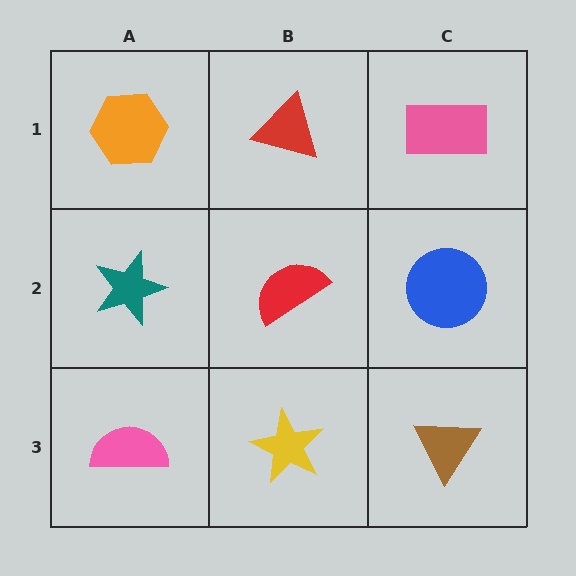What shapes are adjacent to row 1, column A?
A teal star (row 2, column A), a red triangle (row 1, column B).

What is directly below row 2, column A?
A pink semicircle.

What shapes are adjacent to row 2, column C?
A pink rectangle (row 1, column C), a brown triangle (row 3, column C), a red semicircle (row 2, column B).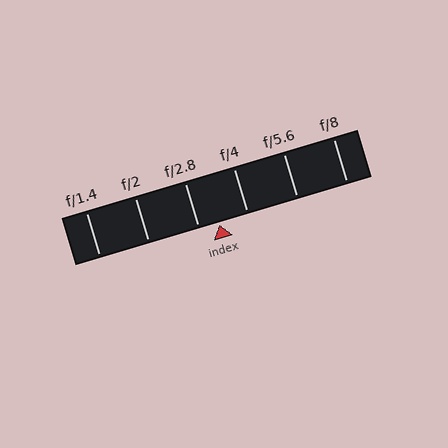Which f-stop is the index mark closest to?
The index mark is closest to f/2.8.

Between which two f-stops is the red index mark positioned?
The index mark is between f/2.8 and f/4.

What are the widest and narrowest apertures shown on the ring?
The widest aperture shown is f/1.4 and the narrowest is f/8.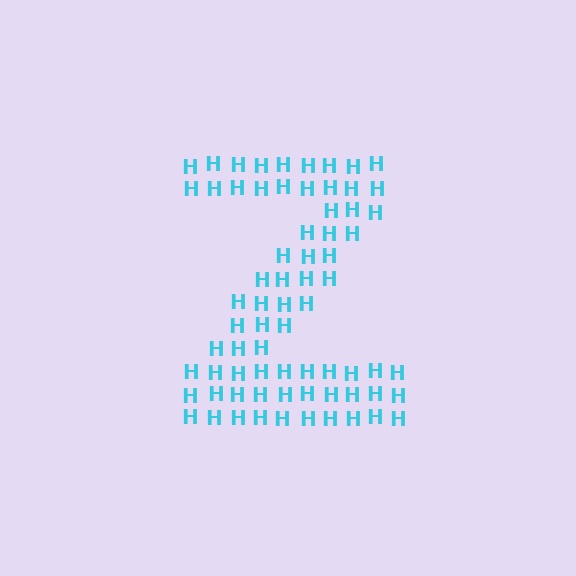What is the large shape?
The large shape is the letter Z.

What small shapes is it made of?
It is made of small letter H's.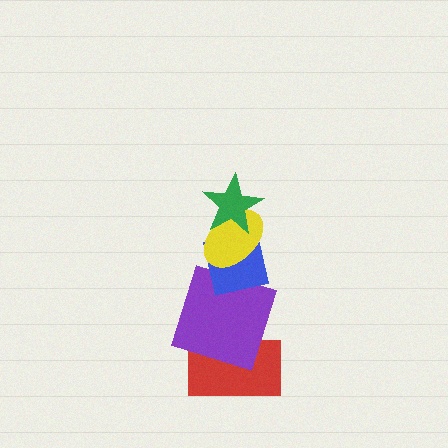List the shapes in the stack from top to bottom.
From top to bottom: the green star, the yellow ellipse, the blue square, the purple square, the red rectangle.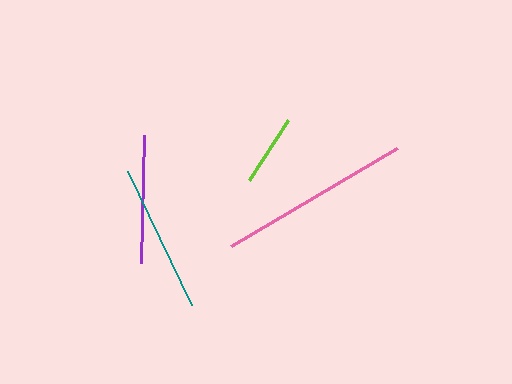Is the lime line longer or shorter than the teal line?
The teal line is longer than the lime line.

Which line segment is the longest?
The pink line is the longest at approximately 192 pixels.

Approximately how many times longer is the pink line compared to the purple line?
The pink line is approximately 1.5 times the length of the purple line.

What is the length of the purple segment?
The purple segment is approximately 128 pixels long.